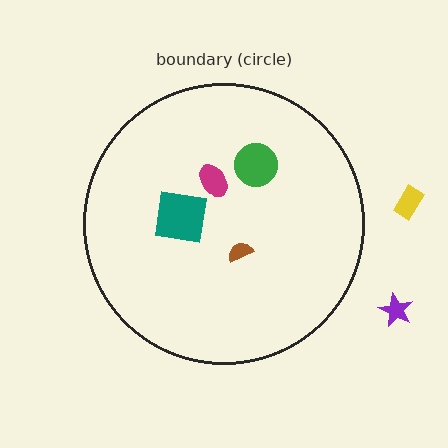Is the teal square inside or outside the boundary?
Inside.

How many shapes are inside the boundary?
4 inside, 2 outside.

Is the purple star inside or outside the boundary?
Outside.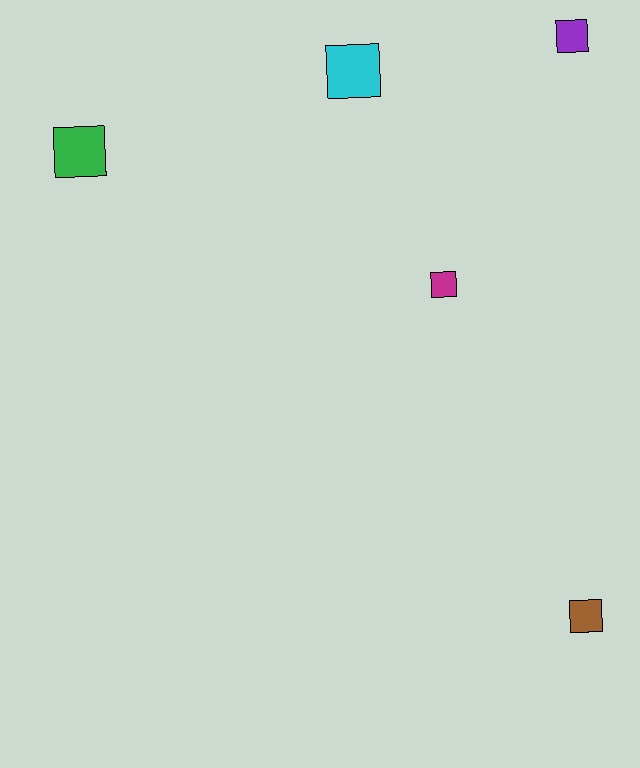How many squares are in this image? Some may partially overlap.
There are 5 squares.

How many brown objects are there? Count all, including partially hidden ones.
There is 1 brown object.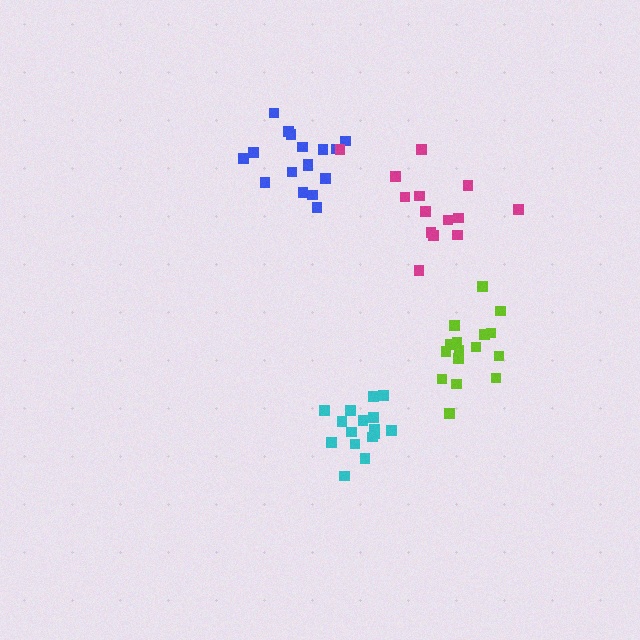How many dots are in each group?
Group 1: 16 dots, Group 2: 17 dots, Group 3: 14 dots, Group 4: 17 dots (64 total).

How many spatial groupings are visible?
There are 4 spatial groupings.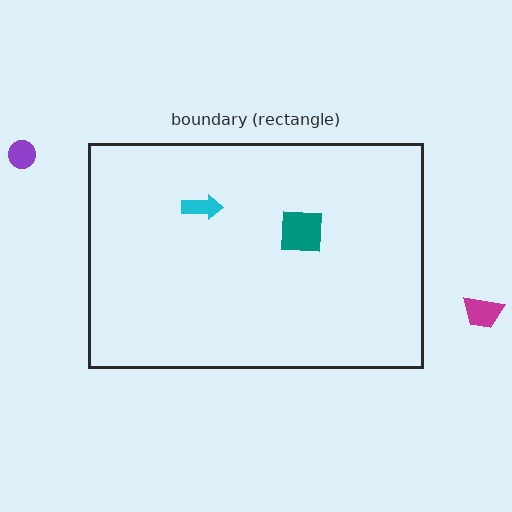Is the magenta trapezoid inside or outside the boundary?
Outside.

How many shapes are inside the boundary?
2 inside, 2 outside.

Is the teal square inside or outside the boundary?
Inside.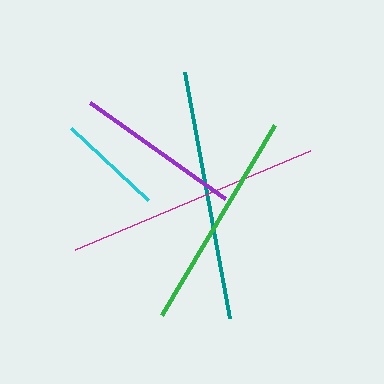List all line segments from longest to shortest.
From longest to shortest: magenta, teal, green, purple, cyan.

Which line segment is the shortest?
The cyan line is the shortest at approximately 105 pixels.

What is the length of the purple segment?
The purple segment is approximately 166 pixels long.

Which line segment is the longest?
The magenta line is the longest at approximately 255 pixels.